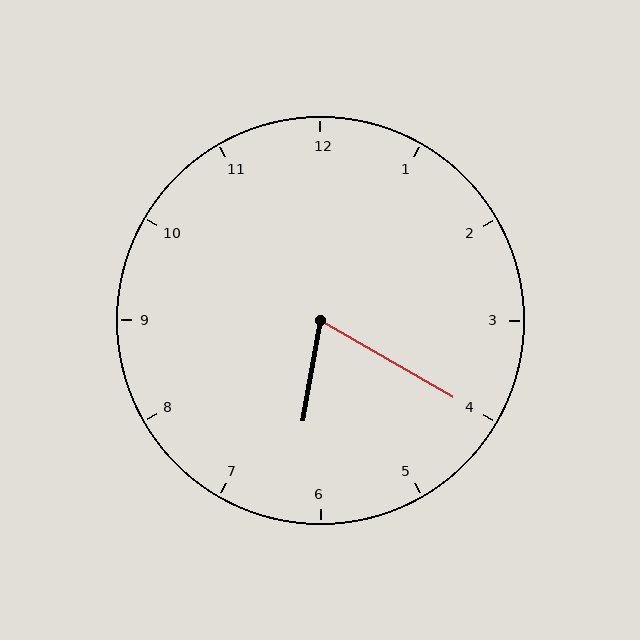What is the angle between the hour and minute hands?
Approximately 70 degrees.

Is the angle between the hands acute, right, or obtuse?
It is acute.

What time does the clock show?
6:20.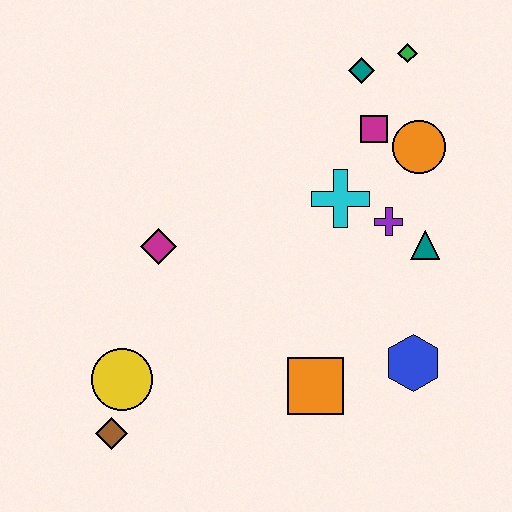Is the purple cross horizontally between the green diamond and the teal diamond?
Yes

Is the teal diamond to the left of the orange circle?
Yes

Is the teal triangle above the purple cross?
No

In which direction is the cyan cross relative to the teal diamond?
The cyan cross is below the teal diamond.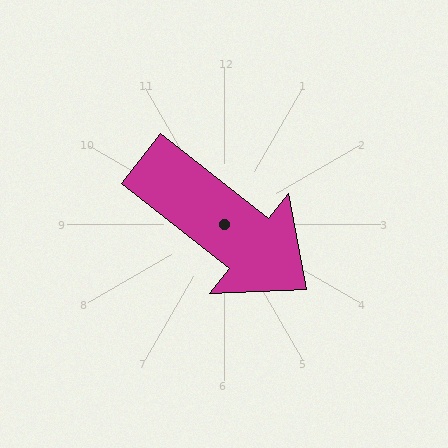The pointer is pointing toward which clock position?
Roughly 4 o'clock.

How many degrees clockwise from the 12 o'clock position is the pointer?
Approximately 128 degrees.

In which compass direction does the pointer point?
Southeast.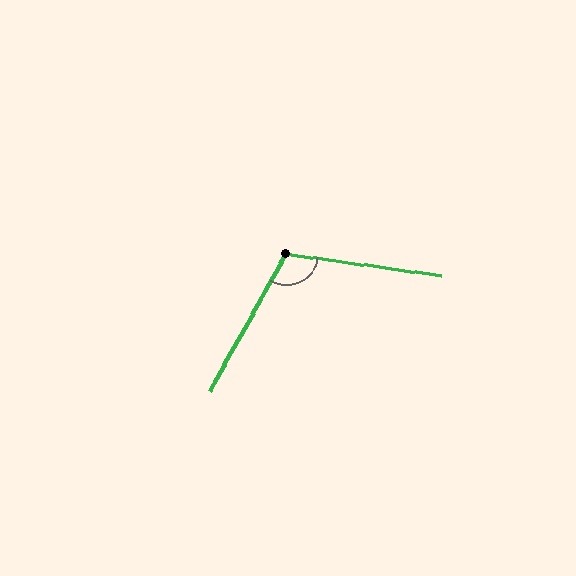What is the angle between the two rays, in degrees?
Approximately 111 degrees.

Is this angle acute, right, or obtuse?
It is obtuse.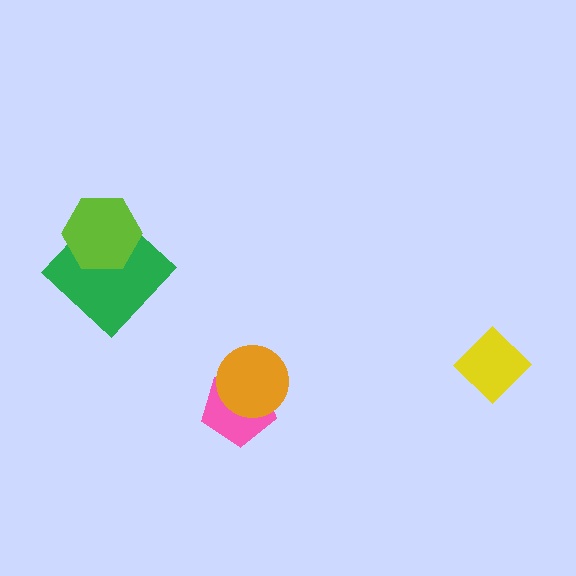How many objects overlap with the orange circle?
1 object overlaps with the orange circle.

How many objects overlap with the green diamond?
1 object overlaps with the green diamond.